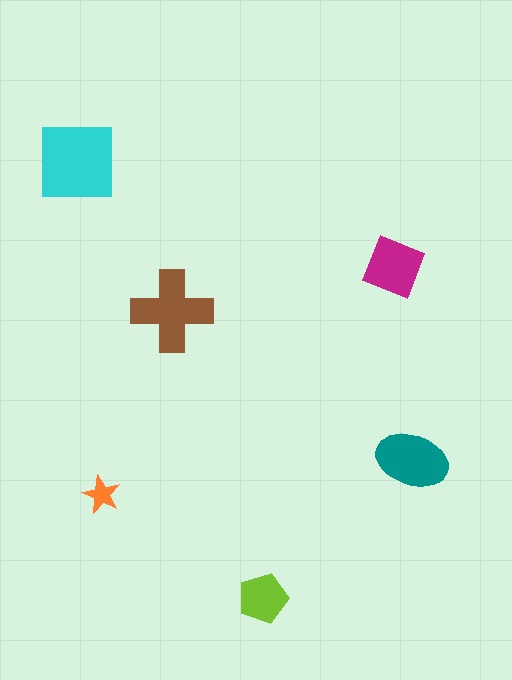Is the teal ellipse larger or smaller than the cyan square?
Smaller.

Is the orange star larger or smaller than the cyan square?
Smaller.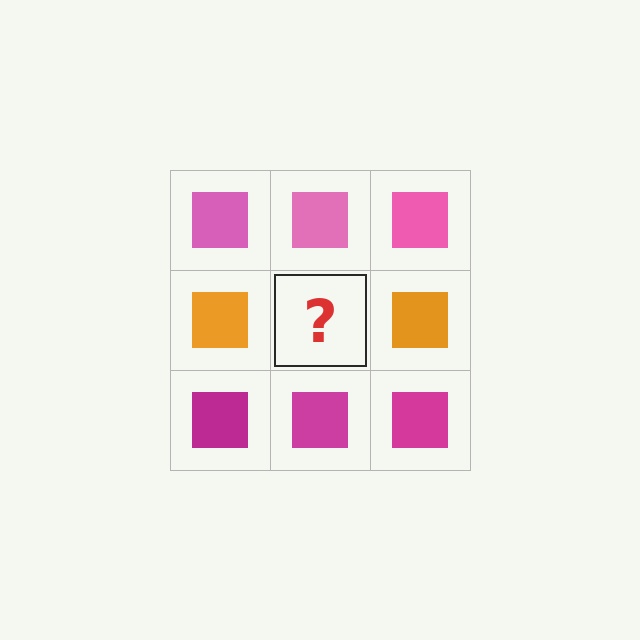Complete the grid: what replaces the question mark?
The question mark should be replaced with an orange square.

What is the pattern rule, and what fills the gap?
The rule is that each row has a consistent color. The gap should be filled with an orange square.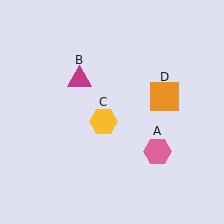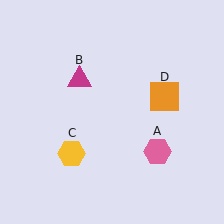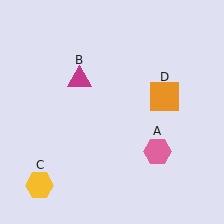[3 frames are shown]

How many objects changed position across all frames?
1 object changed position: yellow hexagon (object C).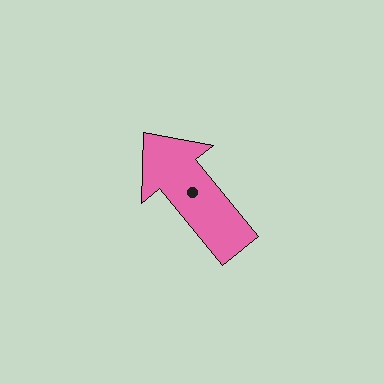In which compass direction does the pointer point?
Northwest.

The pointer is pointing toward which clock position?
Roughly 11 o'clock.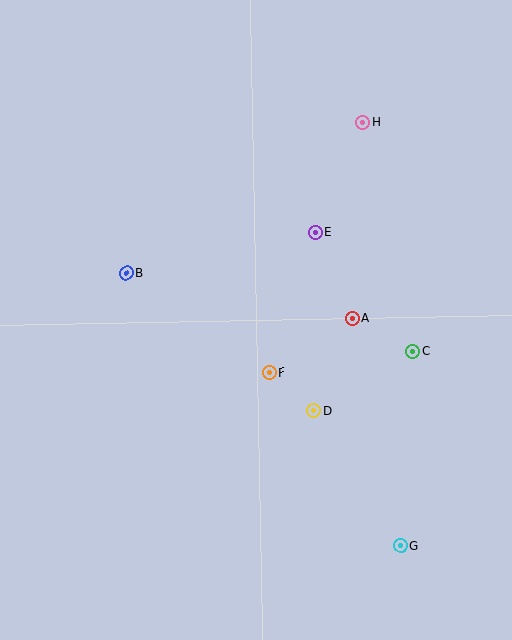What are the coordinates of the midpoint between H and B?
The midpoint between H and B is at (245, 198).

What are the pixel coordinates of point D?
Point D is at (313, 411).